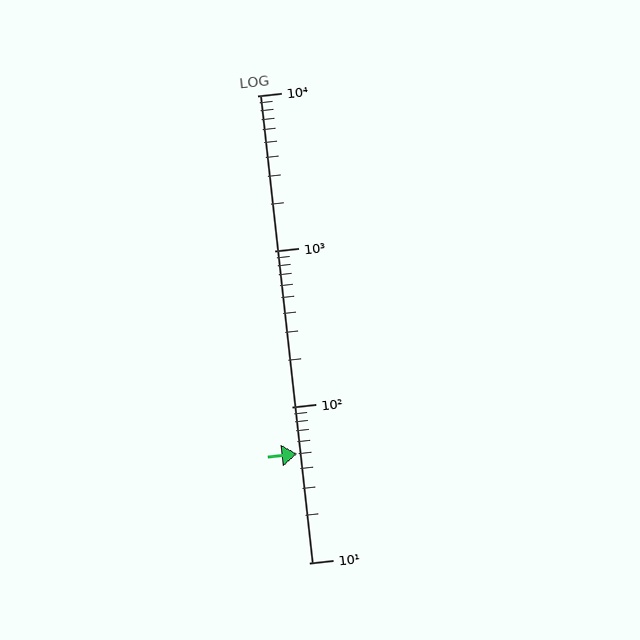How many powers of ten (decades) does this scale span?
The scale spans 3 decades, from 10 to 10000.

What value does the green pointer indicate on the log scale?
The pointer indicates approximately 50.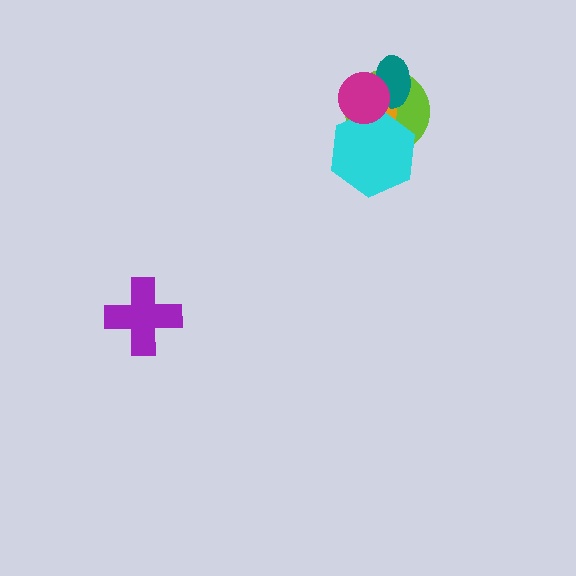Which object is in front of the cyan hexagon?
The magenta circle is in front of the cyan hexagon.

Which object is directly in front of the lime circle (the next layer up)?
The orange square is directly in front of the lime circle.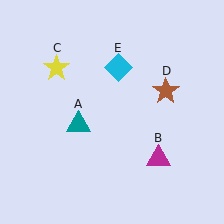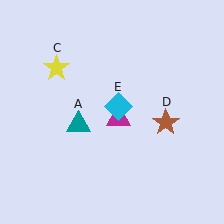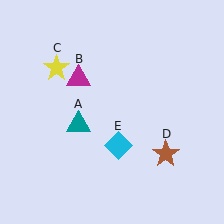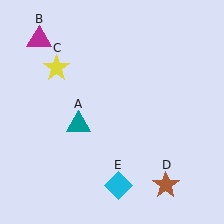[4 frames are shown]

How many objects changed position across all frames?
3 objects changed position: magenta triangle (object B), brown star (object D), cyan diamond (object E).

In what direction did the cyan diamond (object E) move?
The cyan diamond (object E) moved down.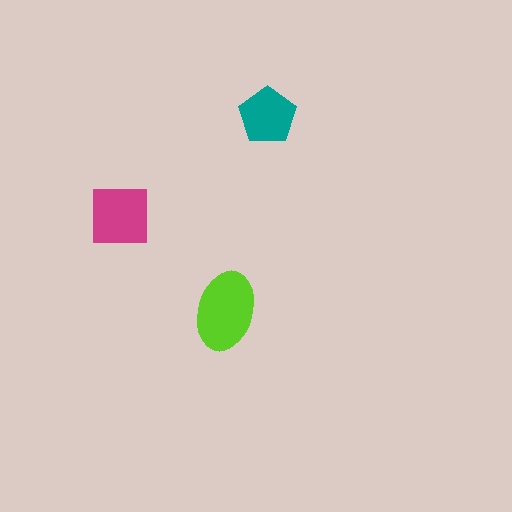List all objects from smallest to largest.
The teal pentagon, the magenta square, the lime ellipse.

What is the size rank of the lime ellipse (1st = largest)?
1st.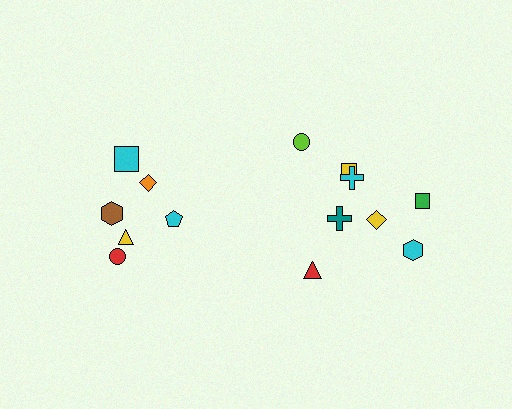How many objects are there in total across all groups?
There are 14 objects.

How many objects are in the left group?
There are 6 objects.